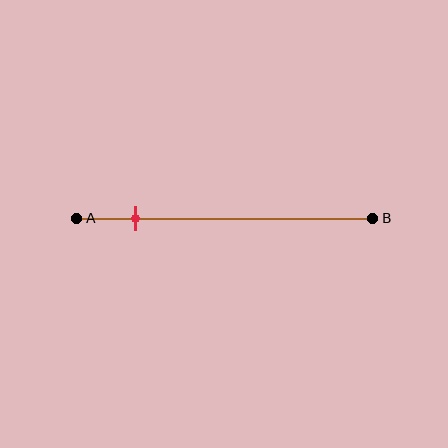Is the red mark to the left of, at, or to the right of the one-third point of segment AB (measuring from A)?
The red mark is to the left of the one-third point of segment AB.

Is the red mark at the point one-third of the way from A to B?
No, the mark is at about 20% from A, not at the 33% one-third point.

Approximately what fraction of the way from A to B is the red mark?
The red mark is approximately 20% of the way from A to B.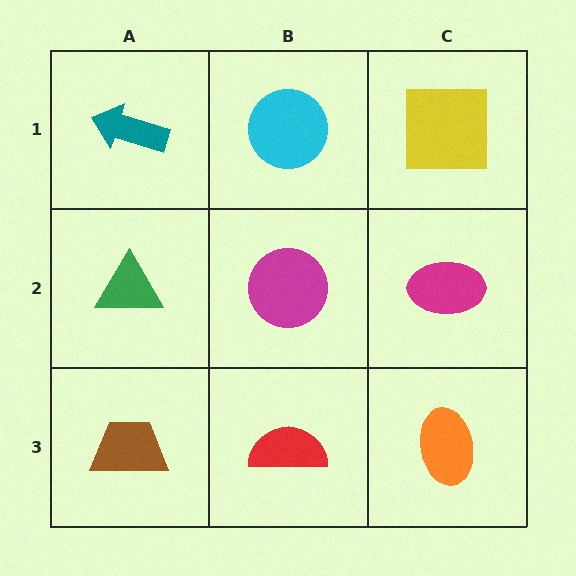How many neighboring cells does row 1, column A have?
2.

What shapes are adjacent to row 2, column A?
A teal arrow (row 1, column A), a brown trapezoid (row 3, column A), a magenta circle (row 2, column B).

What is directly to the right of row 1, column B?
A yellow square.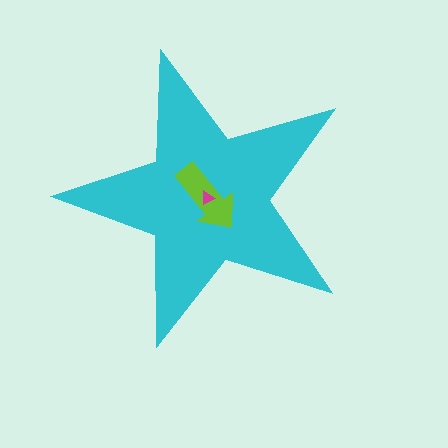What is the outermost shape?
The cyan star.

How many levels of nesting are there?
3.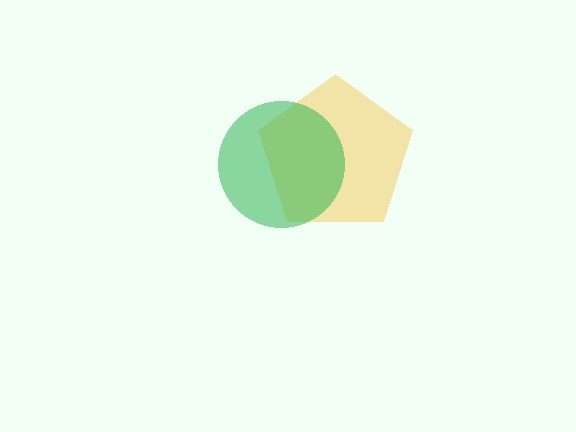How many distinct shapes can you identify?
There are 2 distinct shapes: a yellow pentagon, a green circle.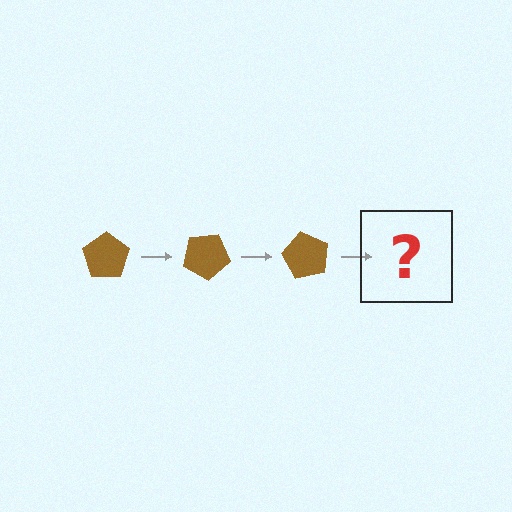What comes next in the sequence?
The next element should be a brown pentagon rotated 90 degrees.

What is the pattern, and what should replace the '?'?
The pattern is that the pentagon rotates 30 degrees each step. The '?' should be a brown pentagon rotated 90 degrees.